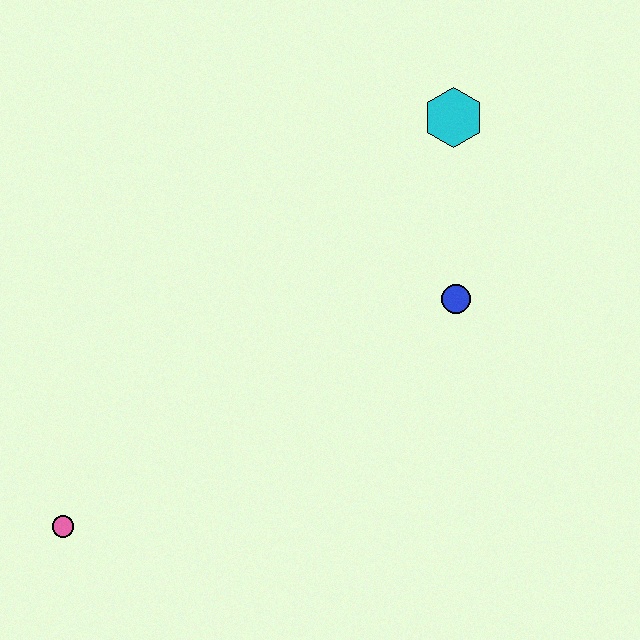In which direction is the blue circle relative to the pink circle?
The blue circle is to the right of the pink circle.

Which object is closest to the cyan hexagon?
The blue circle is closest to the cyan hexagon.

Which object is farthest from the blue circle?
The pink circle is farthest from the blue circle.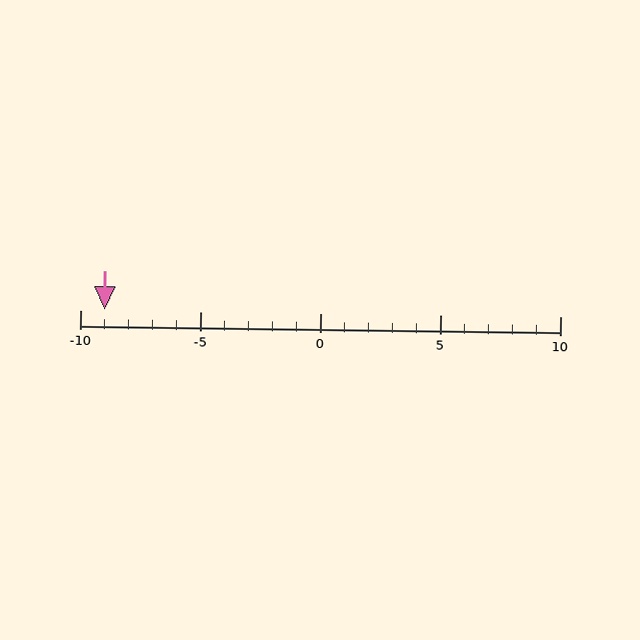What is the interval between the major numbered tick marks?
The major tick marks are spaced 5 units apart.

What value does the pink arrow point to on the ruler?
The pink arrow points to approximately -9.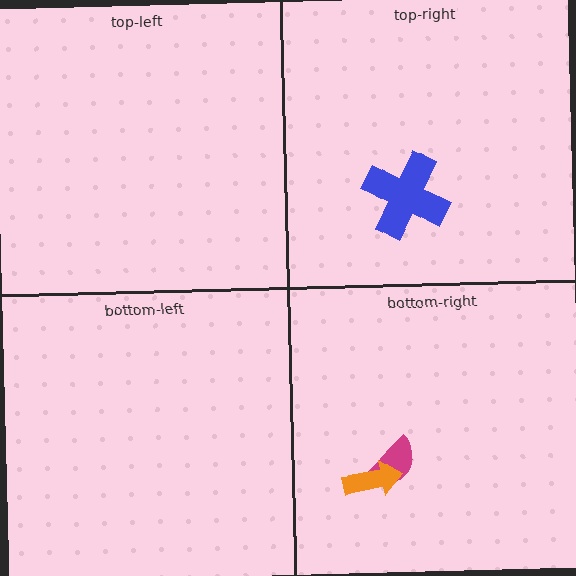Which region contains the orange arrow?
The bottom-right region.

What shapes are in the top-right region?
The blue cross.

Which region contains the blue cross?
The top-right region.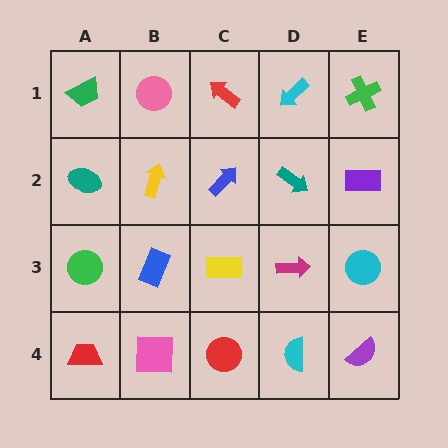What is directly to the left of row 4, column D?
A red circle.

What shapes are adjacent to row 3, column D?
A teal arrow (row 2, column D), a cyan semicircle (row 4, column D), a yellow rectangle (row 3, column C), a cyan circle (row 3, column E).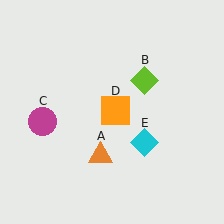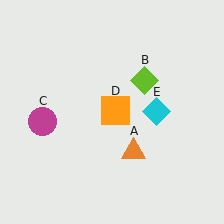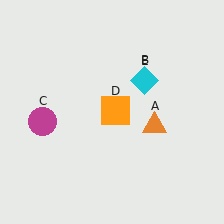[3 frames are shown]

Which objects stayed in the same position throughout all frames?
Lime diamond (object B) and magenta circle (object C) and orange square (object D) remained stationary.